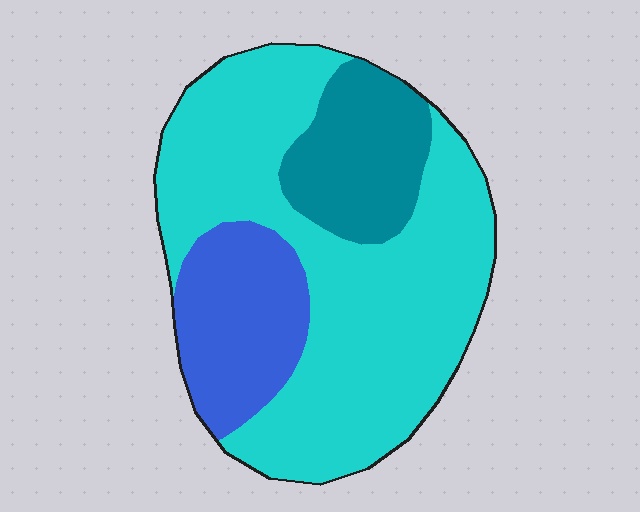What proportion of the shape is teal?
Teal takes up less than a quarter of the shape.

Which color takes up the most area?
Cyan, at roughly 65%.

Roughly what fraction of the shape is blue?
Blue takes up between a sixth and a third of the shape.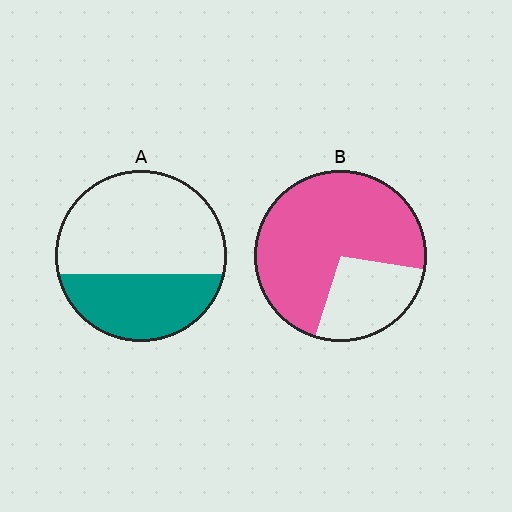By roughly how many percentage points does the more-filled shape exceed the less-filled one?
By roughly 35 percentage points (B over A).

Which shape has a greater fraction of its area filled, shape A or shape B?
Shape B.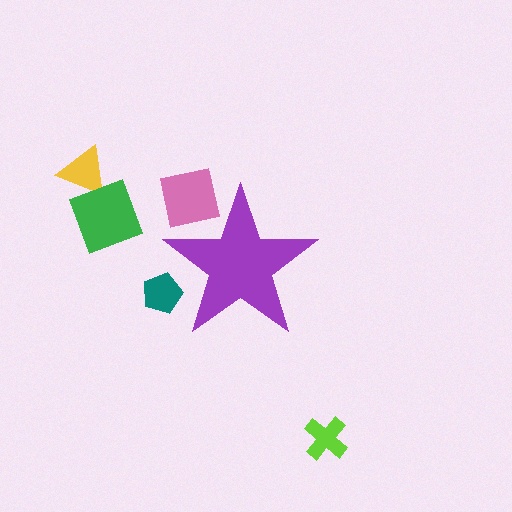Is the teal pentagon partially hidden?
Yes, the teal pentagon is partially hidden behind the purple star.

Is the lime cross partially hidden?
No, the lime cross is fully visible.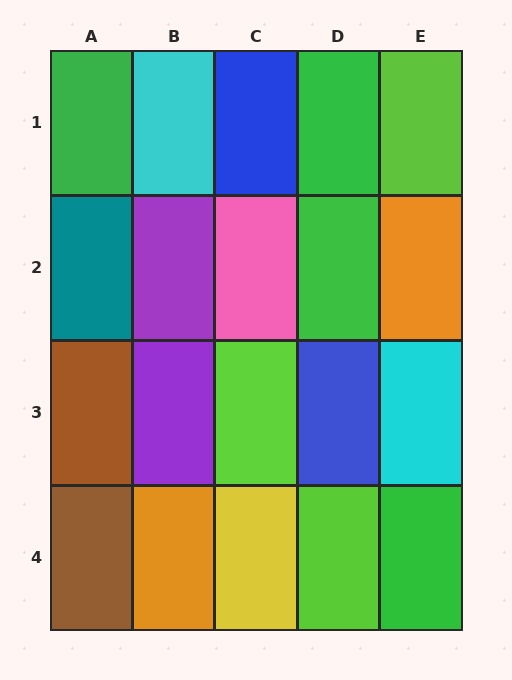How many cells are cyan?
2 cells are cyan.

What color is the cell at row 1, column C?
Blue.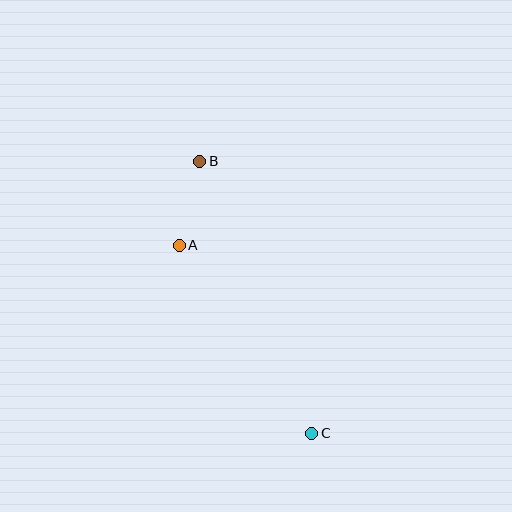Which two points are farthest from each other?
Points B and C are farthest from each other.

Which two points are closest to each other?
Points A and B are closest to each other.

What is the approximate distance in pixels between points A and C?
The distance between A and C is approximately 230 pixels.